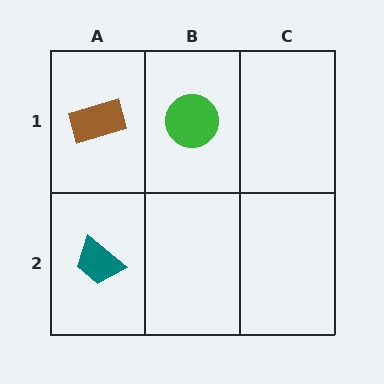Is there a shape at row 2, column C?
No, that cell is empty.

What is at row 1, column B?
A green circle.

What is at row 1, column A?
A brown rectangle.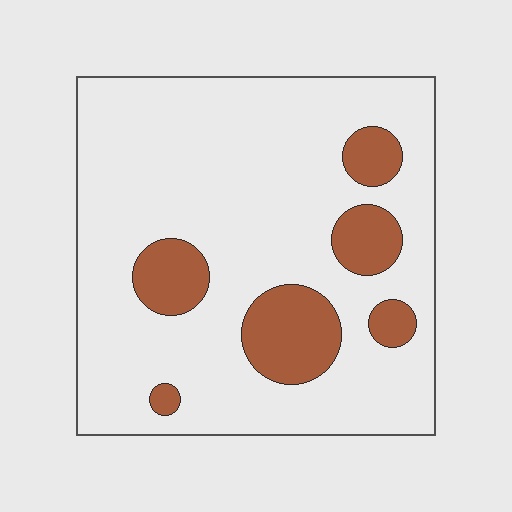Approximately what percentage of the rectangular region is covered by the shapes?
Approximately 15%.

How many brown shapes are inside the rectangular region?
6.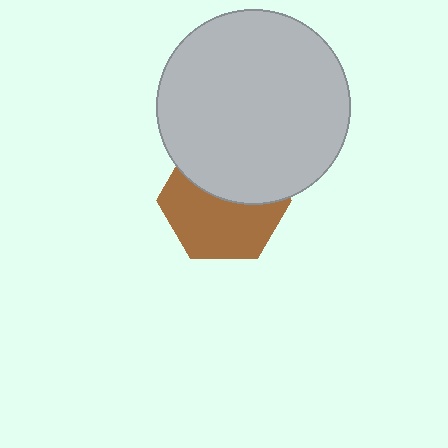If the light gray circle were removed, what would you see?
You would see the complete brown hexagon.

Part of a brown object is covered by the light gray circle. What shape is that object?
It is a hexagon.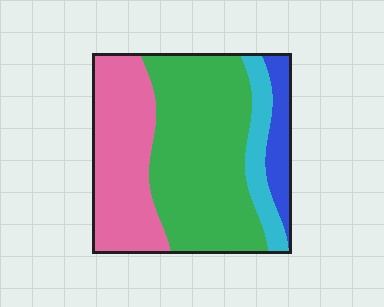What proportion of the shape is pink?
Pink covers roughly 30% of the shape.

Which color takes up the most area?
Green, at roughly 50%.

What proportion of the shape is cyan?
Cyan takes up about one tenth (1/10) of the shape.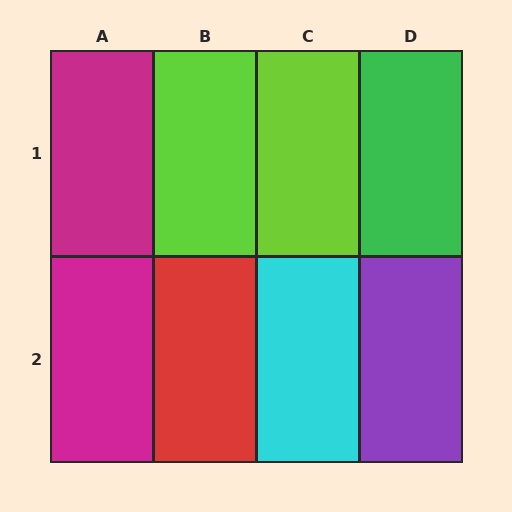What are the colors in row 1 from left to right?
Magenta, lime, lime, green.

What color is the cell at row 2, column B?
Red.